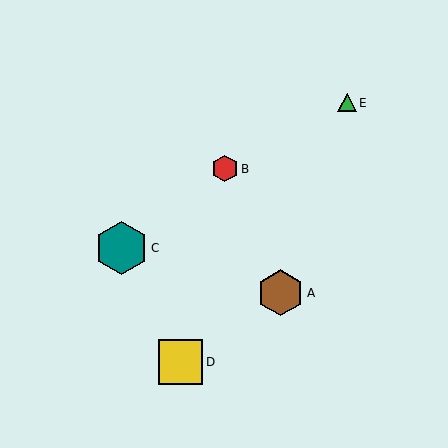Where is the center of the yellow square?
The center of the yellow square is at (180, 362).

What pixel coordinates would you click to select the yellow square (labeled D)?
Click at (180, 362) to select the yellow square D.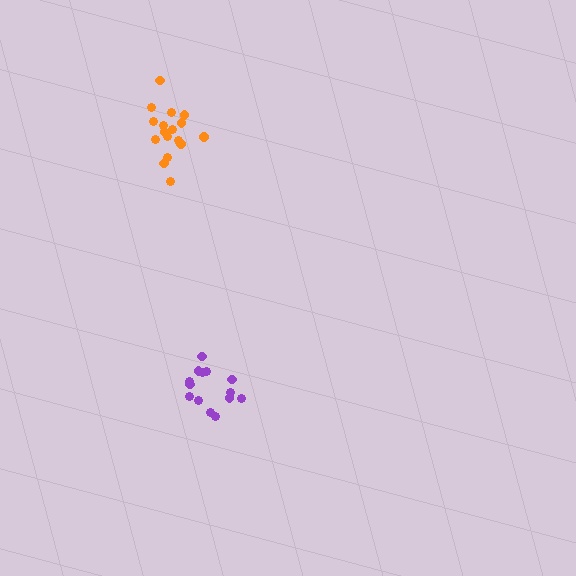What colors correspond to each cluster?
The clusters are colored: purple, orange.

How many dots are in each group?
Group 1: 14 dots, Group 2: 17 dots (31 total).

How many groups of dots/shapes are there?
There are 2 groups.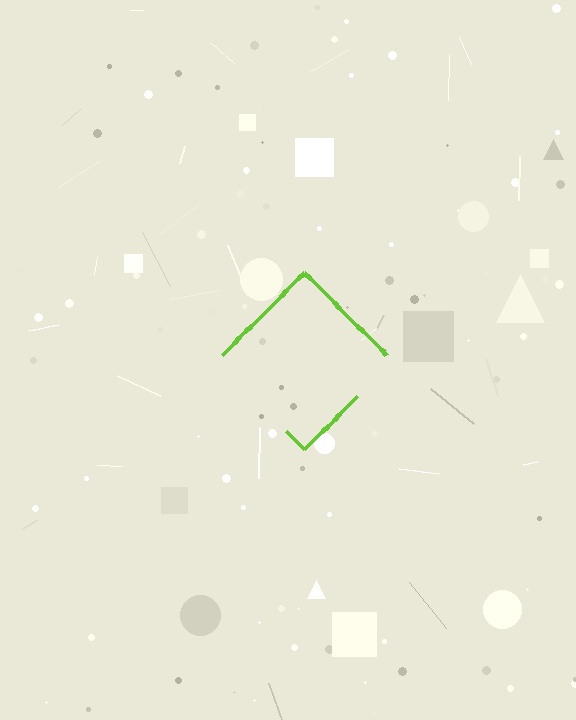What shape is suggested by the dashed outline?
The dashed outline suggests a diamond.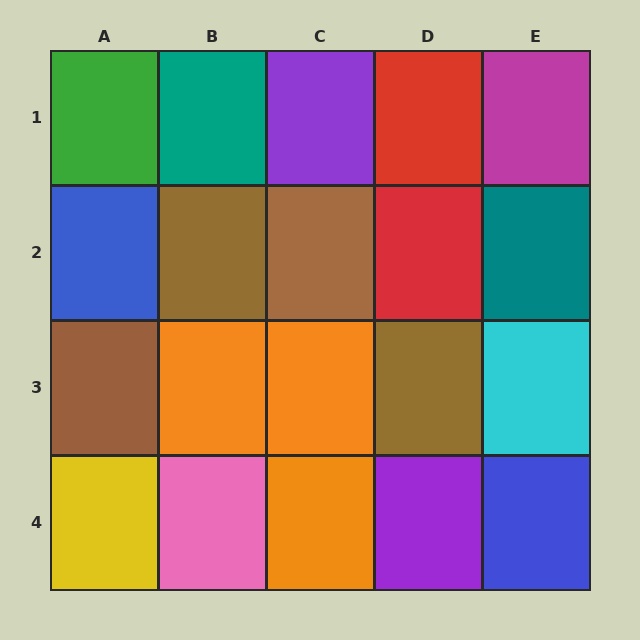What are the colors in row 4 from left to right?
Yellow, pink, orange, purple, blue.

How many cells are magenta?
1 cell is magenta.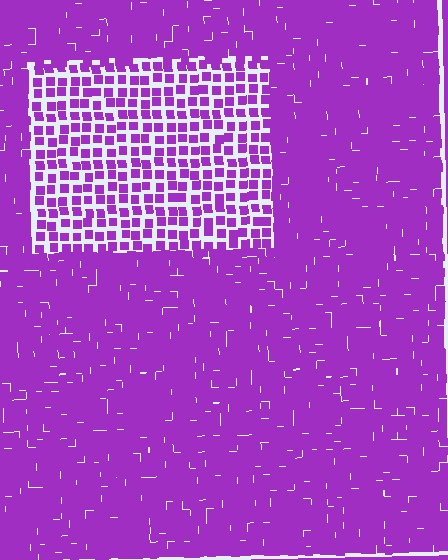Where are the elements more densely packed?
The elements are more densely packed outside the rectangle boundary.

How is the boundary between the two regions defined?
The boundary is defined by a change in element density (approximately 2.2x ratio). All elements are the same color, size, and shape.